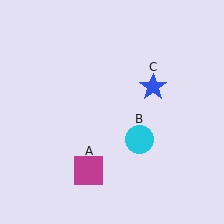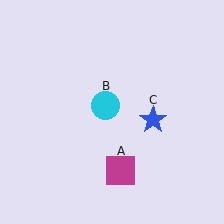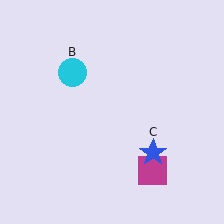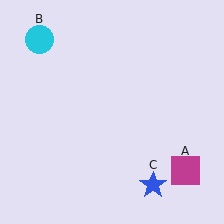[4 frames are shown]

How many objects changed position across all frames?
3 objects changed position: magenta square (object A), cyan circle (object B), blue star (object C).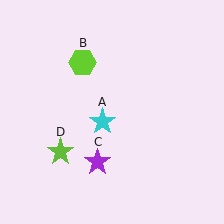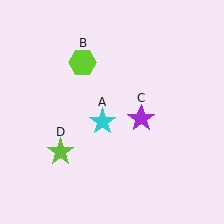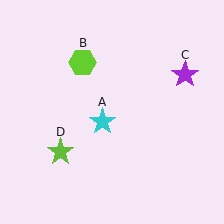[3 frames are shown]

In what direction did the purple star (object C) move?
The purple star (object C) moved up and to the right.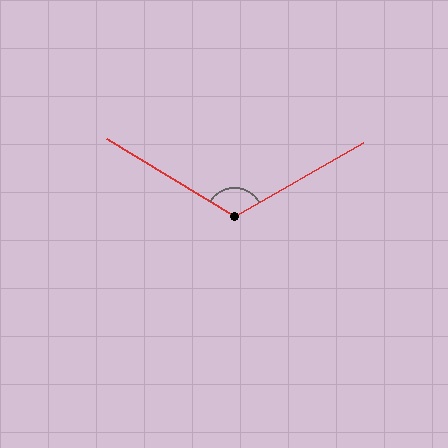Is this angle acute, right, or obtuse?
It is obtuse.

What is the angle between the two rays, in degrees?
Approximately 119 degrees.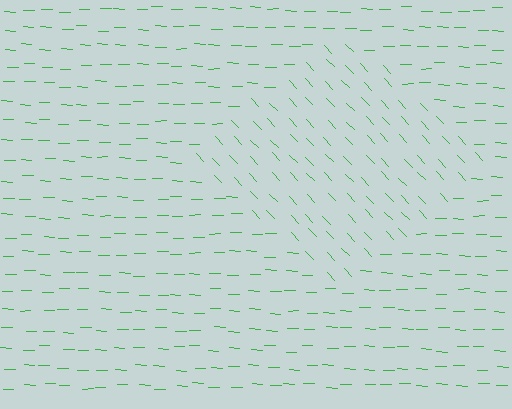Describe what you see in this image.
The image is filled with small green line segments. A diamond region in the image has lines oriented differently from the surrounding lines, creating a visible texture boundary.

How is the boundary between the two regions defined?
The boundary is defined purely by a change in line orientation (approximately 45 degrees difference). All lines are the same color and thickness.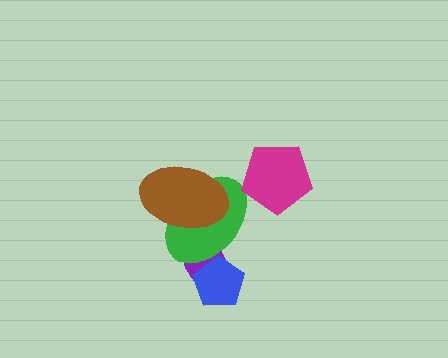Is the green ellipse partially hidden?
Yes, it is partially covered by another shape.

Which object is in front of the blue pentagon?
The green ellipse is in front of the blue pentagon.